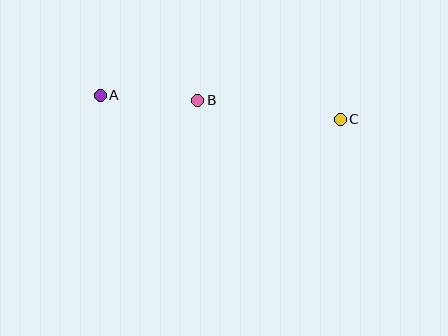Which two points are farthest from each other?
Points A and C are farthest from each other.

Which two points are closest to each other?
Points A and B are closest to each other.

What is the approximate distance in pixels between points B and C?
The distance between B and C is approximately 144 pixels.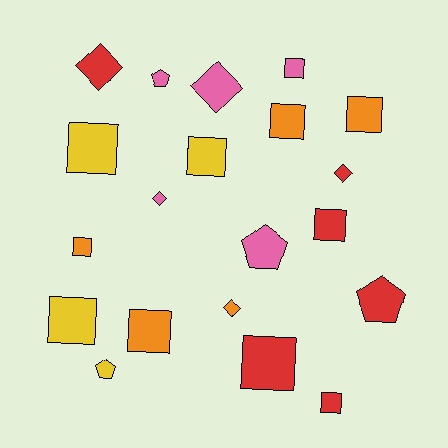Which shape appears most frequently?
Square, with 11 objects.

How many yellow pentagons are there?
There is 1 yellow pentagon.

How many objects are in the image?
There are 20 objects.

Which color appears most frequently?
Red, with 6 objects.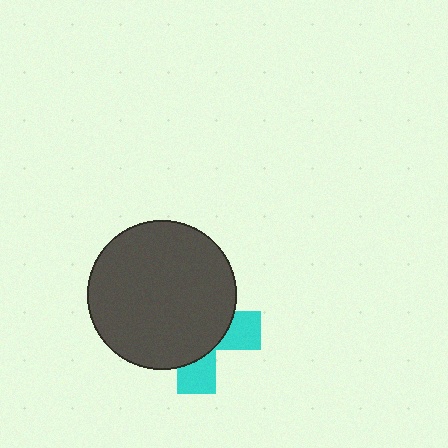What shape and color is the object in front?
The object in front is a dark gray circle.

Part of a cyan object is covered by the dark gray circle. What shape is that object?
It is a cross.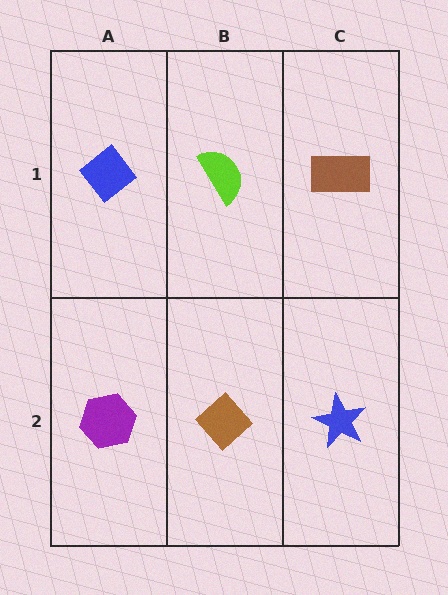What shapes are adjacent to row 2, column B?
A lime semicircle (row 1, column B), a purple hexagon (row 2, column A), a blue star (row 2, column C).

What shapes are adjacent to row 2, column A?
A blue diamond (row 1, column A), a brown diamond (row 2, column B).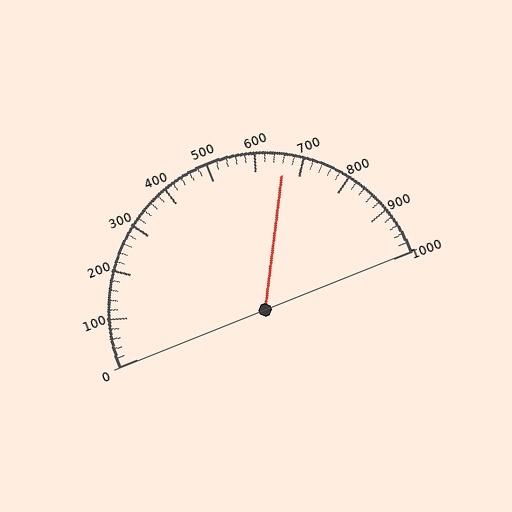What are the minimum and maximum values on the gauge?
The gauge ranges from 0 to 1000.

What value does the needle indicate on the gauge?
The needle indicates approximately 660.